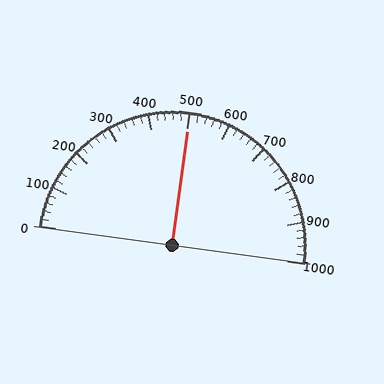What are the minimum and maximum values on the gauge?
The gauge ranges from 0 to 1000.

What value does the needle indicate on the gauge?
The needle indicates approximately 500.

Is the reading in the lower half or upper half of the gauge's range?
The reading is in the upper half of the range (0 to 1000).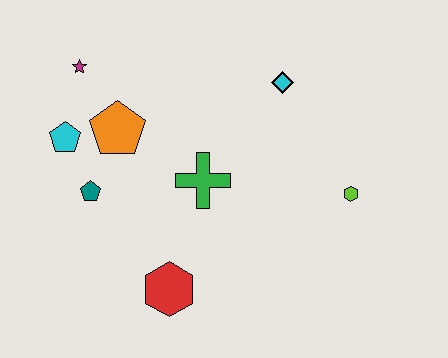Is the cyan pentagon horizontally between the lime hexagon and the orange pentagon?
No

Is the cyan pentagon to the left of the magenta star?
Yes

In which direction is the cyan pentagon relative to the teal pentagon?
The cyan pentagon is above the teal pentagon.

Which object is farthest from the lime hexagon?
The magenta star is farthest from the lime hexagon.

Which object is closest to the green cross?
The orange pentagon is closest to the green cross.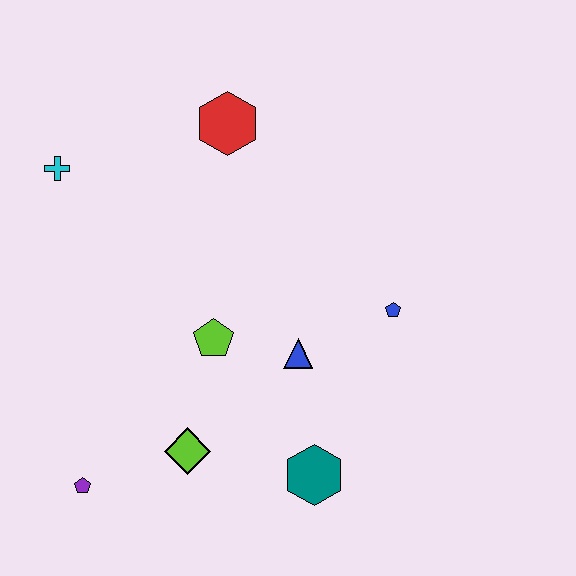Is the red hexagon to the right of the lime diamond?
Yes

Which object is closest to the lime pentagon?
The blue triangle is closest to the lime pentagon.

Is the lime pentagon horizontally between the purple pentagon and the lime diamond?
No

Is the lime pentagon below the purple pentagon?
No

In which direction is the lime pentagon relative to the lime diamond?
The lime pentagon is above the lime diamond.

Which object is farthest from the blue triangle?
The cyan cross is farthest from the blue triangle.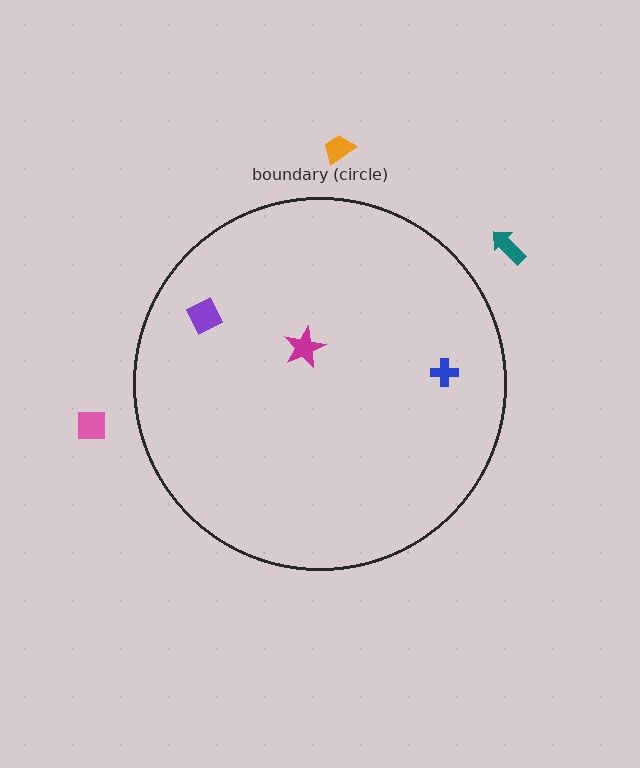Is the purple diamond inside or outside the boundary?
Inside.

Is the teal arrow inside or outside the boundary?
Outside.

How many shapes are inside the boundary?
3 inside, 3 outside.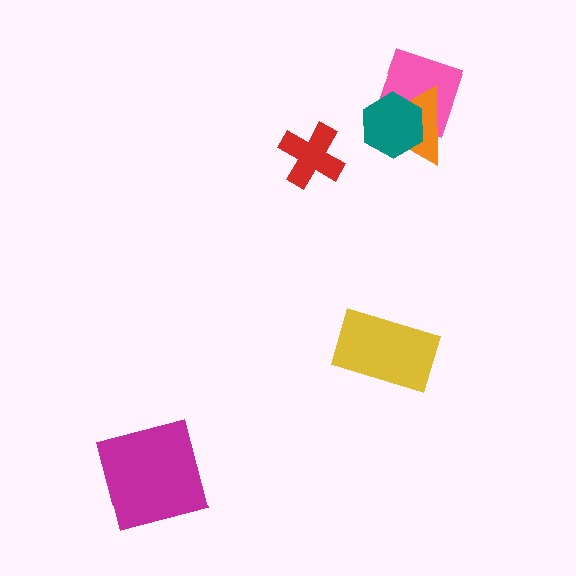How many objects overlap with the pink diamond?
2 objects overlap with the pink diamond.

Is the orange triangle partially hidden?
Yes, it is partially covered by another shape.